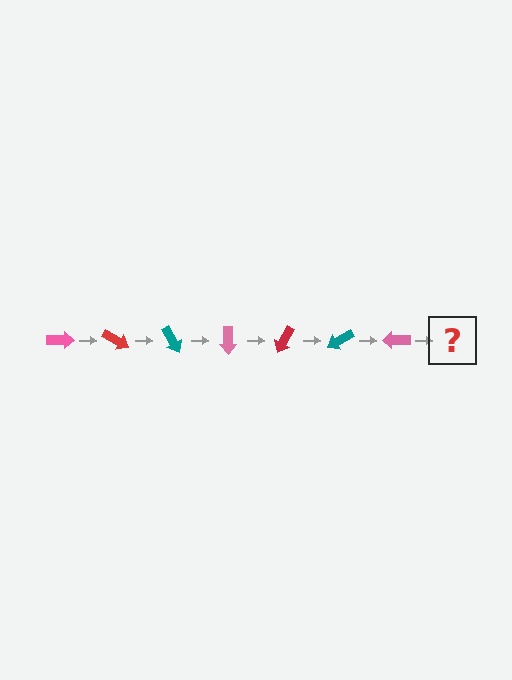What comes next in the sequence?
The next element should be a red arrow, rotated 210 degrees from the start.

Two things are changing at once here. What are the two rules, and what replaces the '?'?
The two rules are that it rotates 30 degrees each step and the color cycles through pink, red, and teal. The '?' should be a red arrow, rotated 210 degrees from the start.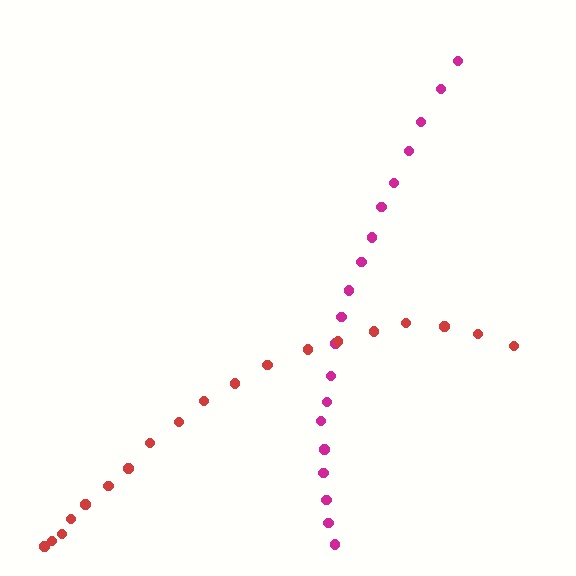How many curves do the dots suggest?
There are 2 distinct paths.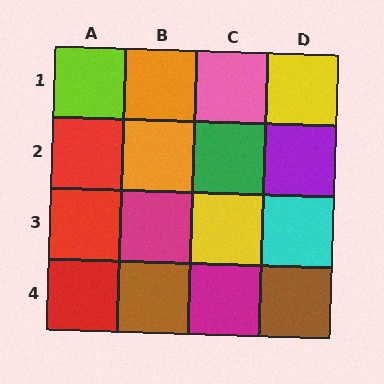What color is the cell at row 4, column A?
Red.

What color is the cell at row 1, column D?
Yellow.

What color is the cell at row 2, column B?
Orange.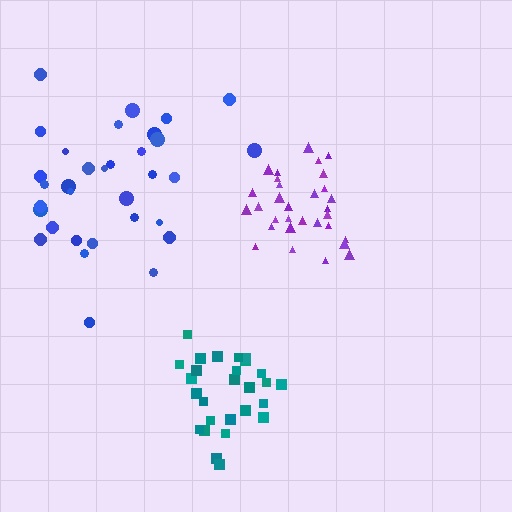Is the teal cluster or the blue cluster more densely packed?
Teal.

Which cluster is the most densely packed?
Purple.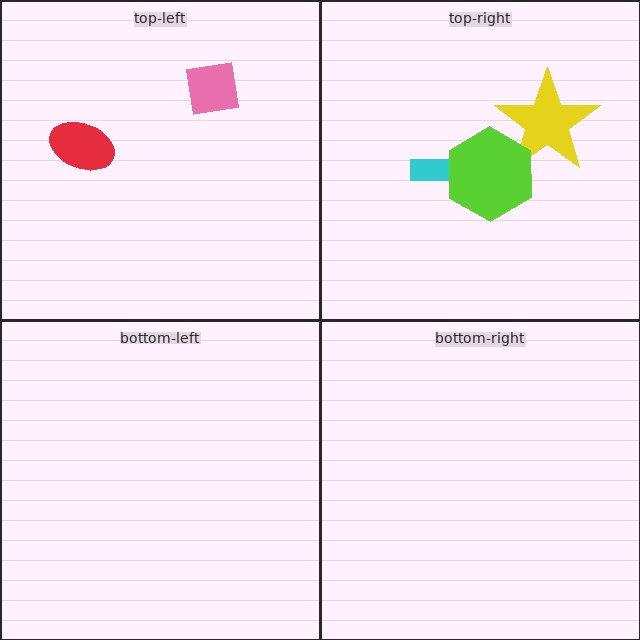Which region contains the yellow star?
The top-right region.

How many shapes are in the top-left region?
2.